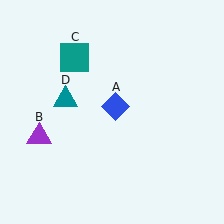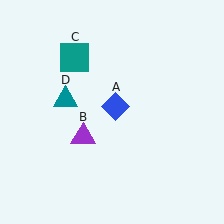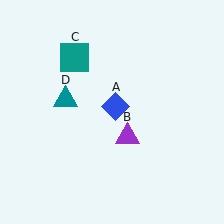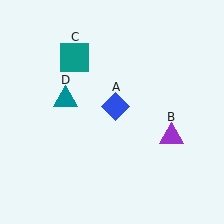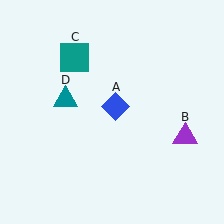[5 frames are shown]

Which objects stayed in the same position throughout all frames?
Blue diamond (object A) and teal square (object C) and teal triangle (object D) remained stationary.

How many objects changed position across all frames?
1 object changed position: purple triangle (object B).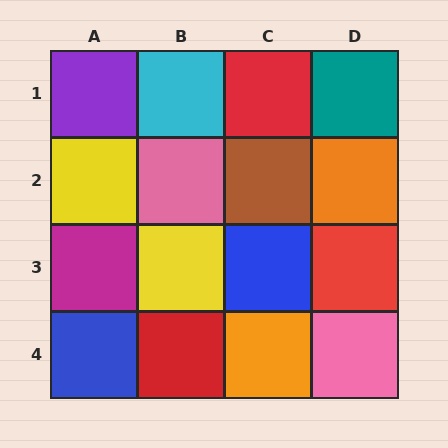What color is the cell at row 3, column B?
Yellow.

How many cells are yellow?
2 cells are yellow.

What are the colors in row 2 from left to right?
Yellow, pink, brown, orange.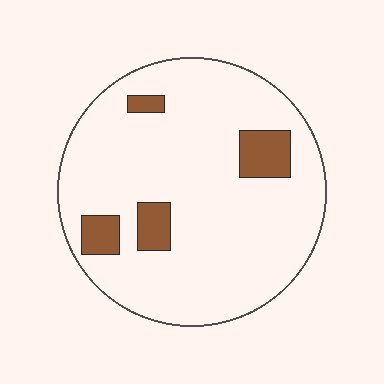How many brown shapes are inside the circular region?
4.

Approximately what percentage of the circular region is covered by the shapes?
Approximately 10%.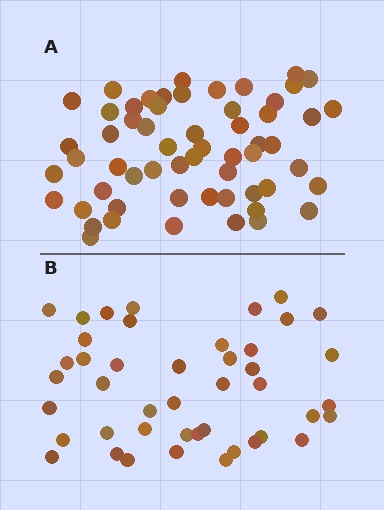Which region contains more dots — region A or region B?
Region A (the top region) has more dots.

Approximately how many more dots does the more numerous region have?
Region A has approximately 15 more dots than region B.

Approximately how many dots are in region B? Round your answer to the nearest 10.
About 40 dots. (The exact count is 44, which rounds to 40.)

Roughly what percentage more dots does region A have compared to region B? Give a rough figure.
About 30% more.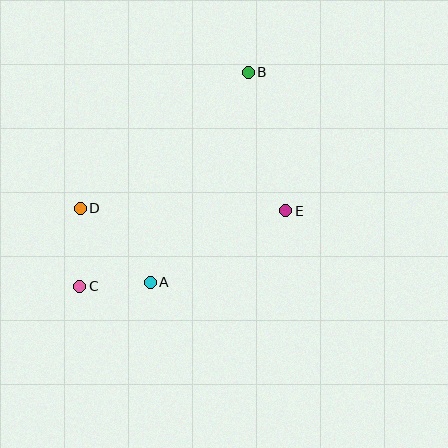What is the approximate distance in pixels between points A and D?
The distance between A and D is approximately 102 pixels.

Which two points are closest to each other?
Points A and C are closest to each other.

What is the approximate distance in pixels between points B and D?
The distance between B and D is approximately 216 pixels.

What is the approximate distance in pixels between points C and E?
The distance between C and E is approximately 219 pixels.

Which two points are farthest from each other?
Points B and C are farthest from each other.